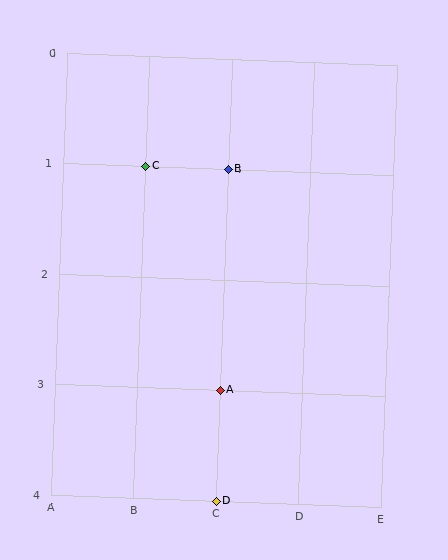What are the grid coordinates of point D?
Point D is at grid coordinates (C, 4).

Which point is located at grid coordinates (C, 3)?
Point A is at (C, 3).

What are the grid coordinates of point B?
Point B is at grid coordinates (C, 1).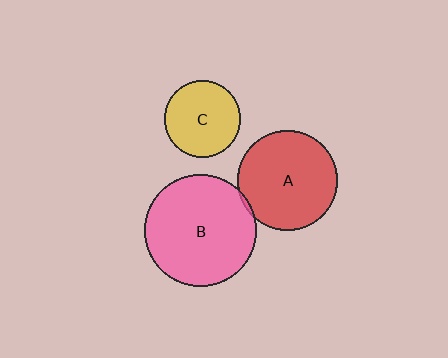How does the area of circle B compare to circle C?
Approximately 2.1 times.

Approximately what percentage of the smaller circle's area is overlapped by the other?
Approximately 5%.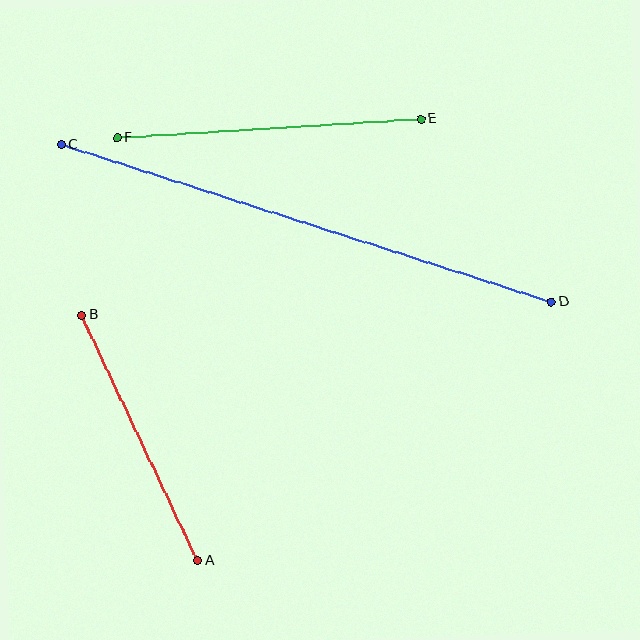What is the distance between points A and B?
The distance is approximately 271 pixels.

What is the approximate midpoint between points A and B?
The midpoint is at approximately (140, 438) pixels.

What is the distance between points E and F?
The distance is approximately 304 pixels.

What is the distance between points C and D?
The distance is approximately 514 pixels.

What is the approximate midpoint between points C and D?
The midpoint is at approximately (306, 223) pixels.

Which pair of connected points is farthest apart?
Points C and D are farthest apart.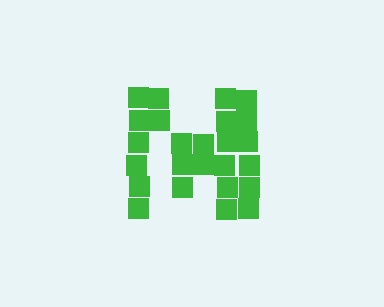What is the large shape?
The large shape is the letter M.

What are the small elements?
The small elements are squares.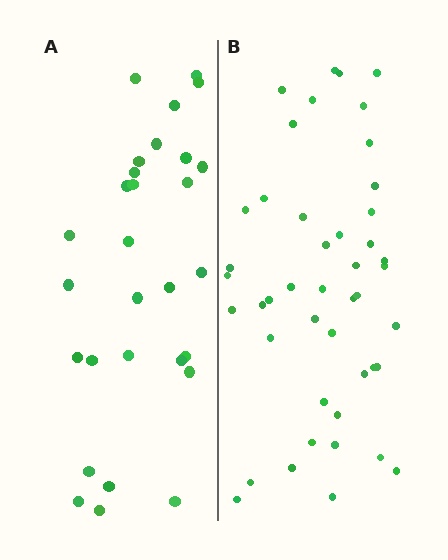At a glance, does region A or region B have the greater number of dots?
Region B (the right region) has more dots.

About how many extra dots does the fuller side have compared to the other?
Region B has approximately 15 more dots than region A.